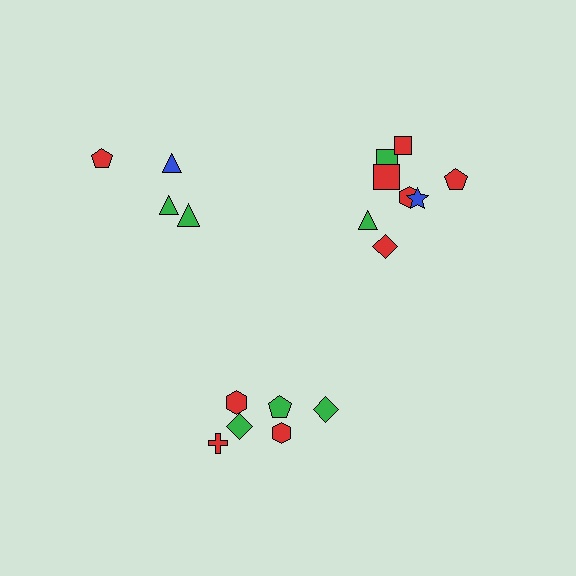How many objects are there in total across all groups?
There are 18 objects.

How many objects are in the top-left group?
There are 4 objects.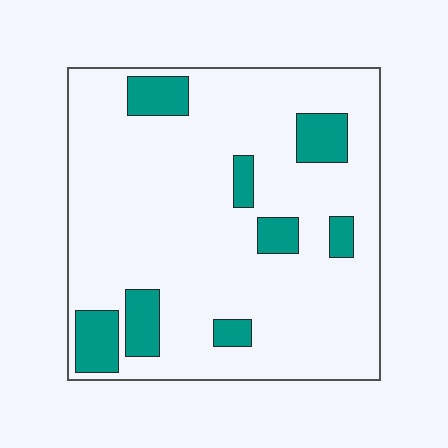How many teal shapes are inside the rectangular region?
8.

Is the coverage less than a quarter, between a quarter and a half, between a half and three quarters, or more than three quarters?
Less than a quarter.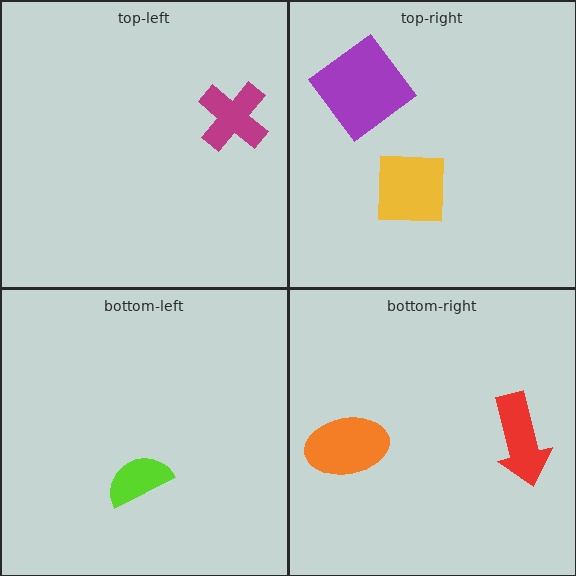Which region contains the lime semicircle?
The bottom-left region.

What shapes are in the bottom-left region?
The lime semicircle.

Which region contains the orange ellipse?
The bottom-right region.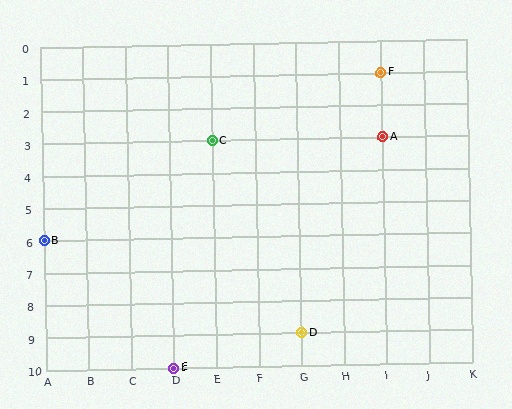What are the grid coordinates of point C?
Point C is at grid coordinates (E, 3).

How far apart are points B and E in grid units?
Points B and E are 3 columns and 4 rows apart (about 5.0 grid units diagonally).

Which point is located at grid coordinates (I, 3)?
Point A is at (I, 3).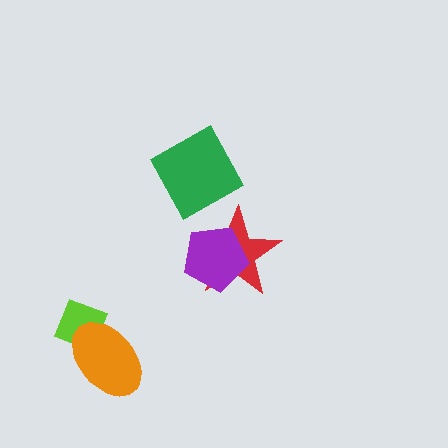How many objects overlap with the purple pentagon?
1 object overlaps with the purple pentagon.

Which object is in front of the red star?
The purple pentagon is in front of the red star.